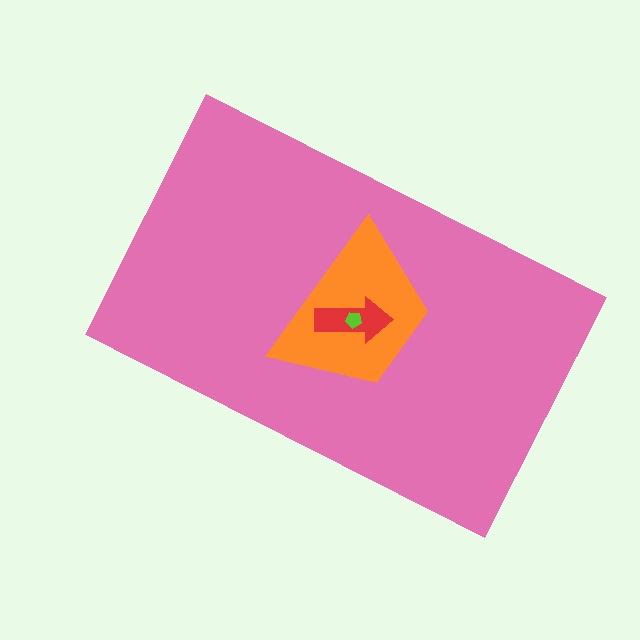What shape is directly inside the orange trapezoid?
The red arrow.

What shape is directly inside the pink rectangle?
The orange trapezoid.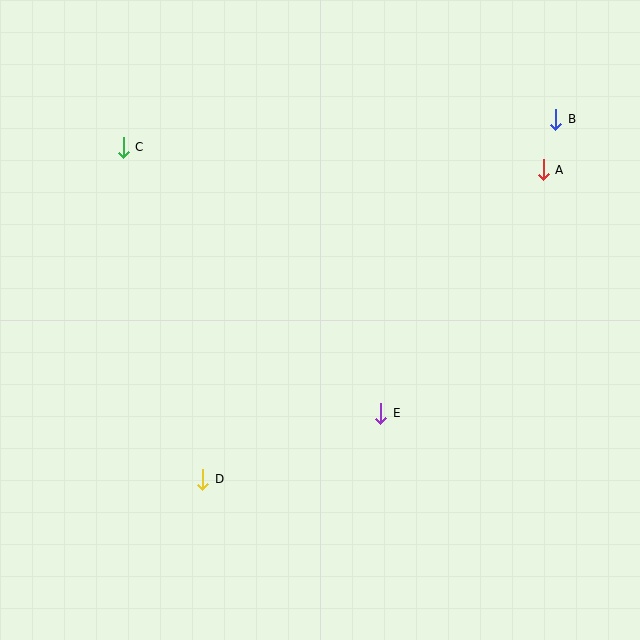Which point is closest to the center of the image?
Point E at (381, 413) is closest to the center.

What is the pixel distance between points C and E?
The distance between C and E is 370 pixels.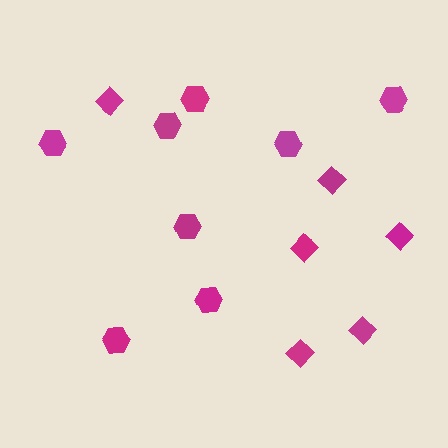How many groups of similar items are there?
There are 2 groups: one group of diamonds (6) and one group of hexagons (8).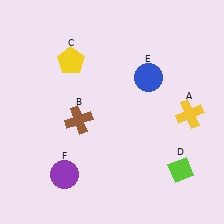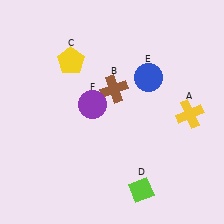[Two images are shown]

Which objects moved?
The objects that moved are: the brown cross (B), the lime diamond (D), the purple circle (F).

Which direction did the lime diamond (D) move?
The lime diamond (D) moved left.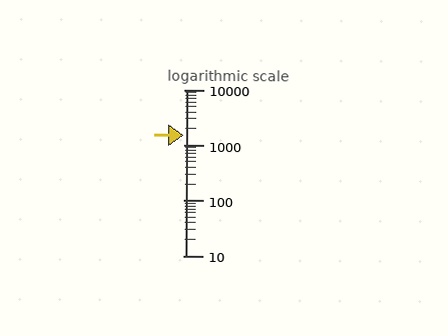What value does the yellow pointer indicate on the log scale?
The pointer indicates approximately 1500.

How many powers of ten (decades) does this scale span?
The scale spans 3 decades, from 10 to 10000.